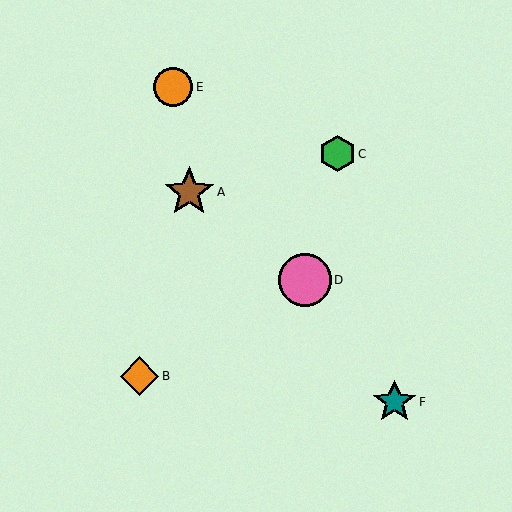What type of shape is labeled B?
Shape B is an orange diamond.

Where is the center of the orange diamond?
The center of the orange diamond is at (140, 376).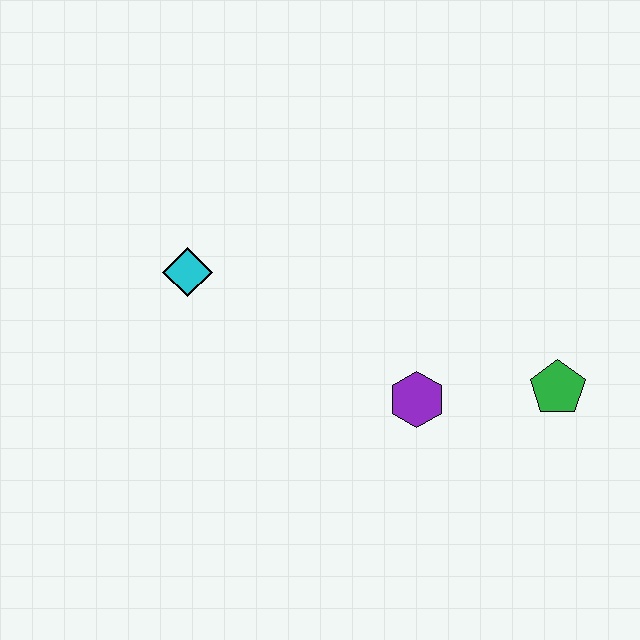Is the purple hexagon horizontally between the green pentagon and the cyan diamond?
Yes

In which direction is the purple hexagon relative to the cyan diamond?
The purple hexagon is to the right of the cyan diamond.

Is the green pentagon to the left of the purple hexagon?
No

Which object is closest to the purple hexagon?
The green pentagon is closest to the purple hexagon.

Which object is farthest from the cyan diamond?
The green pentagon is farthest from the cyan diamond.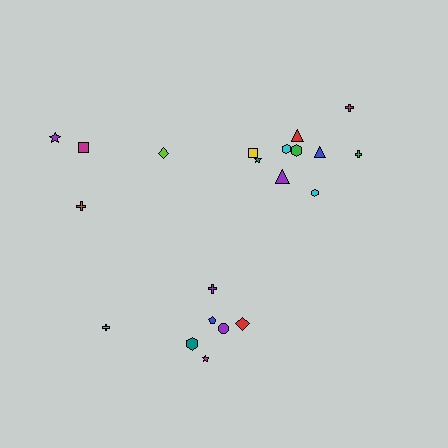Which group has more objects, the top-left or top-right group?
The top-right group.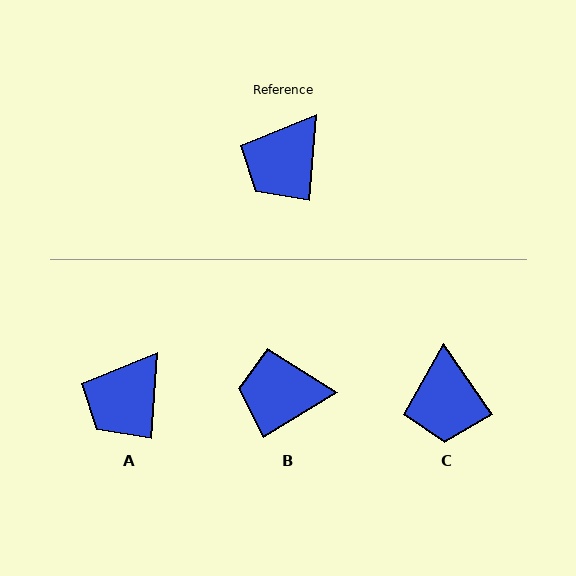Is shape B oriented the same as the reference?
No, it is off by about 54 degrees.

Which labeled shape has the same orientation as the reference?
A.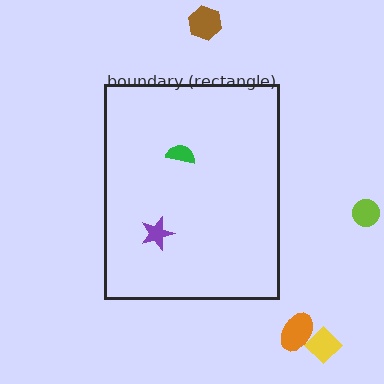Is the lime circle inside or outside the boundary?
Outside.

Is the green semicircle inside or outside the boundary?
Inside.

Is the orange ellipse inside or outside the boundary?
Outside.